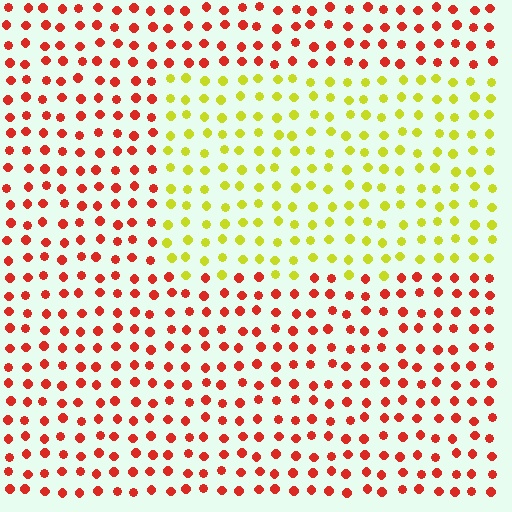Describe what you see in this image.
The image is filled with small red elements in a uniform arrangement. A rectangle-shaped region is visible where the elements are tinted to a slightly different hue, forming a subtle color boundary.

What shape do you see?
I see a rectangle.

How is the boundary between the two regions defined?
The boundary is defined purely by a slight shift in hue (about 65 degrees). Spacing, size, and orientation are identical on both sides.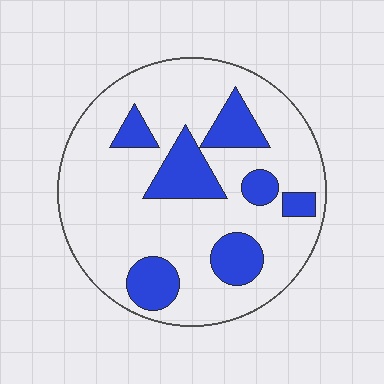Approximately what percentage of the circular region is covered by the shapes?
Approximately 25%.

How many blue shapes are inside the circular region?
7.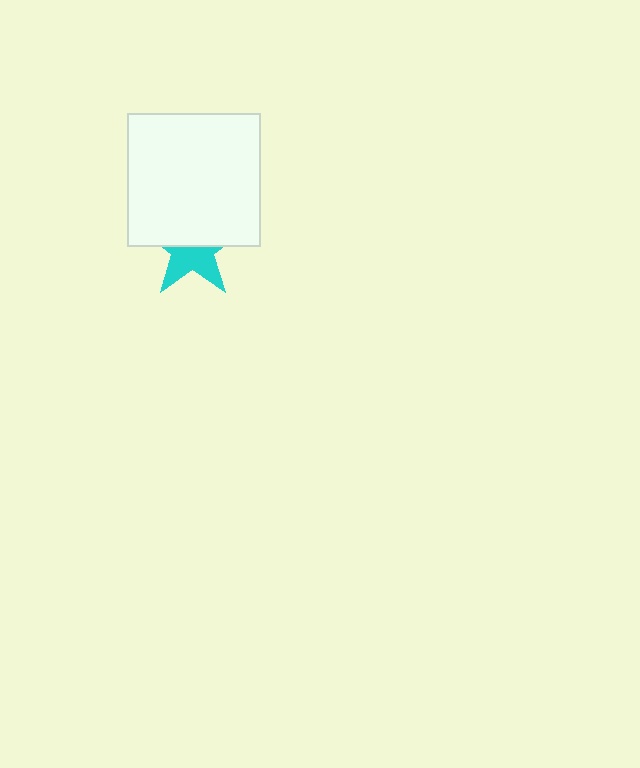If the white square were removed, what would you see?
You would see the complete cyan star.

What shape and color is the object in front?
The object in front is a white square.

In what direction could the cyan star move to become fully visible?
The cyan star could move down. That would shift it out from behind the white square entirely.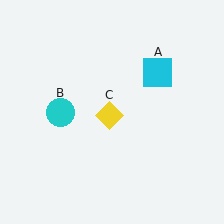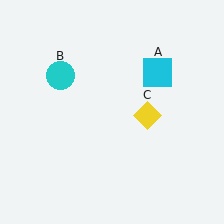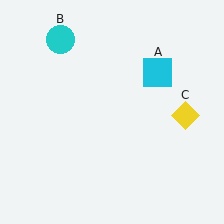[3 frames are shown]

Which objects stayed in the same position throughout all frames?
Cyan square (object A) remained stationary.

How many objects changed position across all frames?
2 objects changed position: cyan circle (object B), yellow diamond (object C).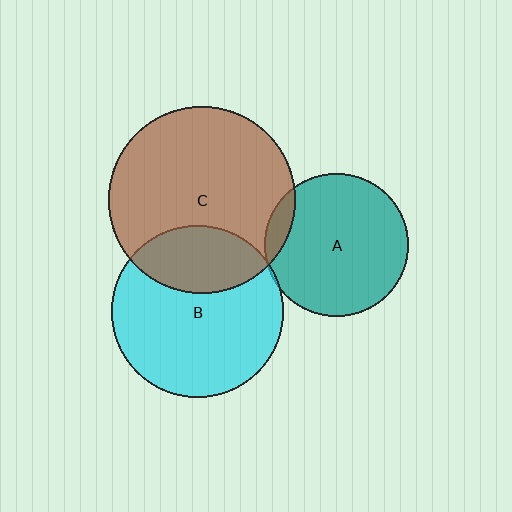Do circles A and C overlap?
Yes.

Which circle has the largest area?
Circle C (brown).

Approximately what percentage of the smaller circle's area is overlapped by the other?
Approximately 10%.